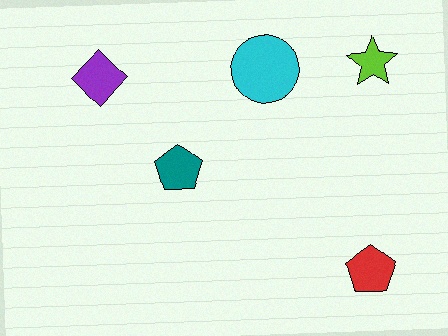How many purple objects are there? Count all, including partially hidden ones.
There is 1 purple object.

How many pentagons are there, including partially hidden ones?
There are 2 pentagons.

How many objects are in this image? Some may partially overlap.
There are 5 objects.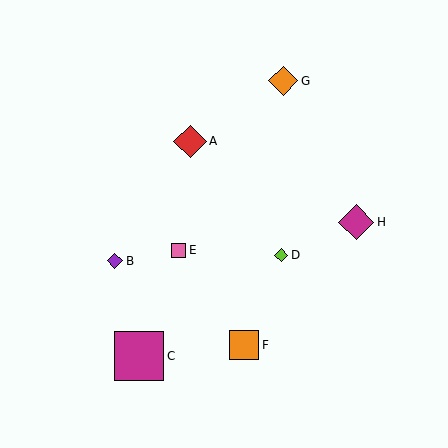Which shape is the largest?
The magenta square (labeled C) is the largest.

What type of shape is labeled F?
Shape F is an orange square.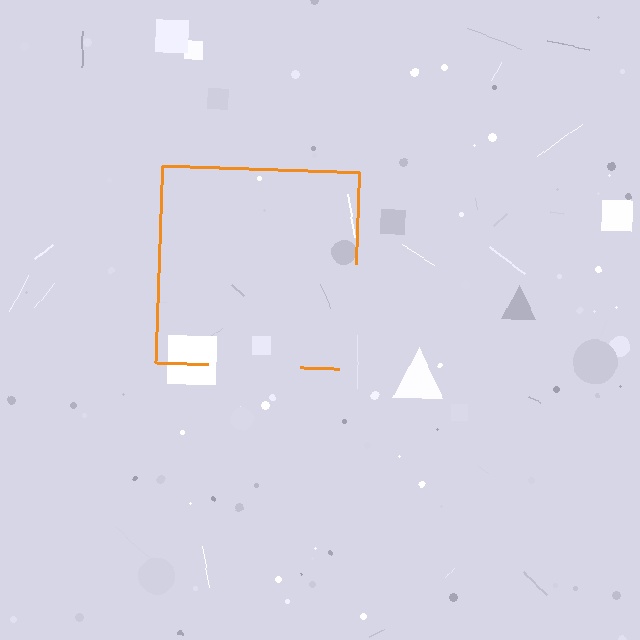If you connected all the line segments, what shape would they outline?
They would outline a square.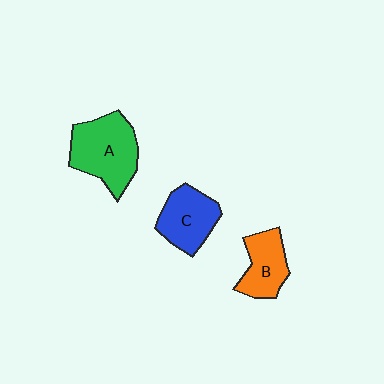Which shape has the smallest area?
Shape B (orange).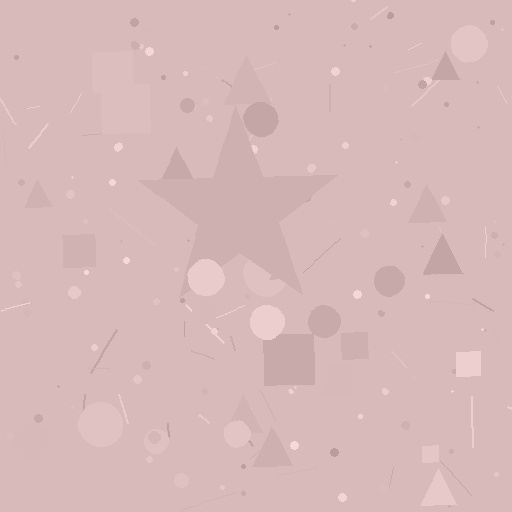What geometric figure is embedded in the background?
A star is embedded in the background.